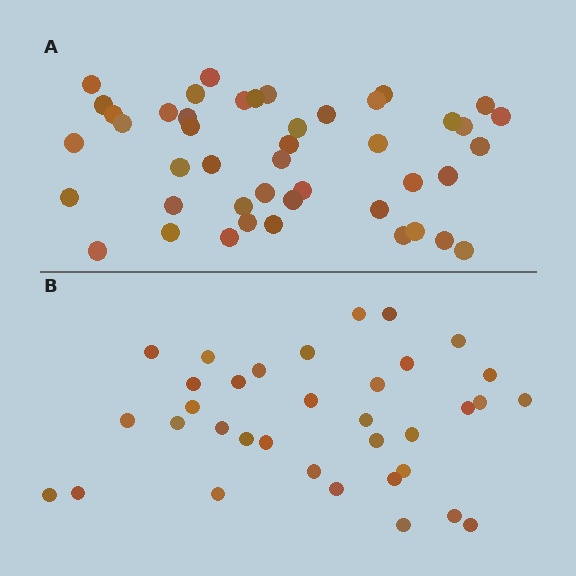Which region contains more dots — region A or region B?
Region A (the top region) has more dots.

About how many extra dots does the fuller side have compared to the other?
Region A has roughly 10 or so more dots than region B.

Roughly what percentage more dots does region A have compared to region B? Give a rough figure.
About 30% more.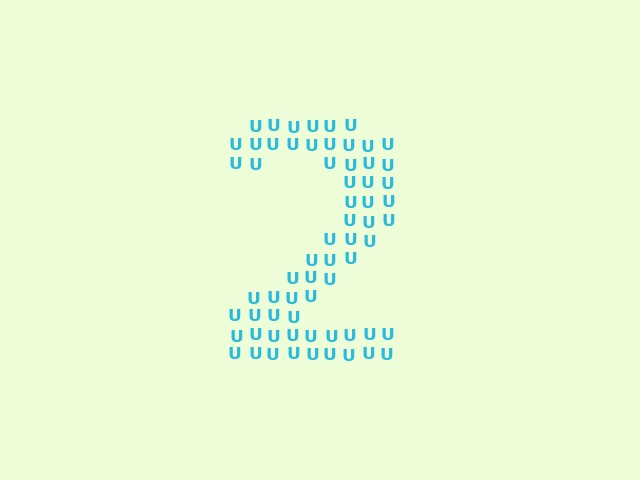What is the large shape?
The large shape is the digit 2.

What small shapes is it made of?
It is made of small letter U's.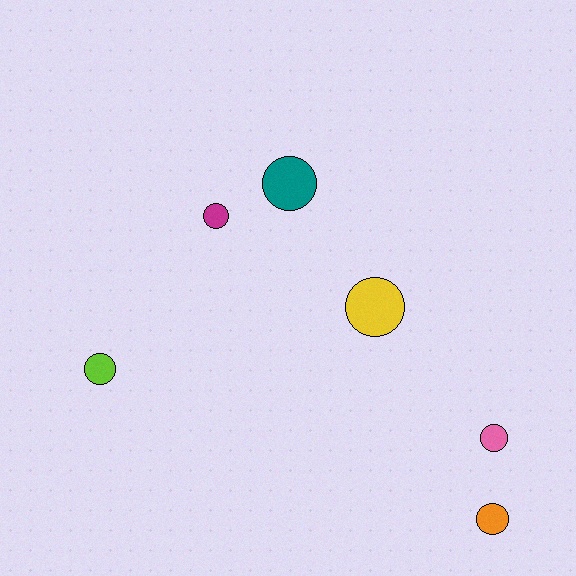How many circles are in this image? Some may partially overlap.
There are 6 circles.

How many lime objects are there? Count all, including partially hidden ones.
There is 1 lime object.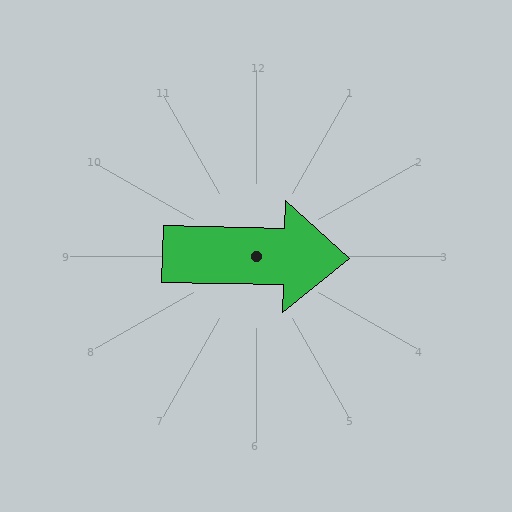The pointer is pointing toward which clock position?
Roughly 3 o'clock.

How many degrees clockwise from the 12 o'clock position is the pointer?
Approximately 91 degrees.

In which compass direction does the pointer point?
East.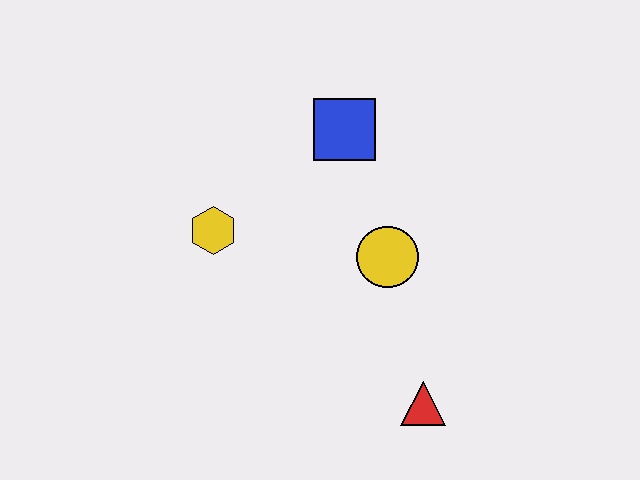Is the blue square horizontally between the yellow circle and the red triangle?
No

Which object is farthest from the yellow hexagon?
The red triangle is farthest from the yellow hexagon.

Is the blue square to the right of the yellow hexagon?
Yes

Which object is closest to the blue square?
The yellow circle is closest to the blue square.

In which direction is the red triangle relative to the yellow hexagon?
The red triangle is to the right of the yellow hexagon.